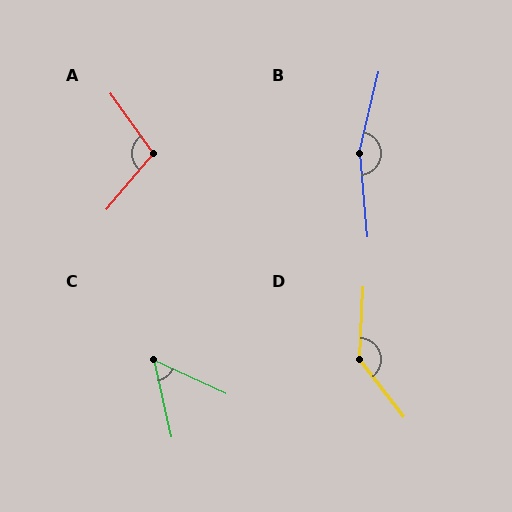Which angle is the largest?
B, at approximately 161 degrees.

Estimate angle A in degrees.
Approximately 104 degrees.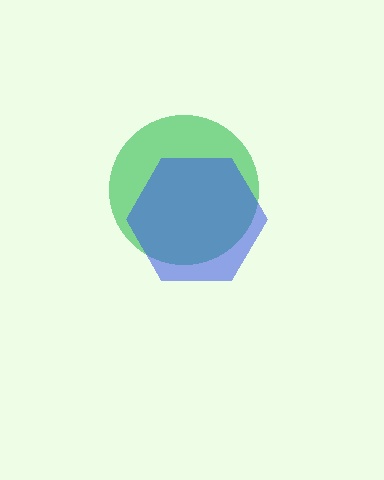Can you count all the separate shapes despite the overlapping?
Yes, there are 2 separate shapes.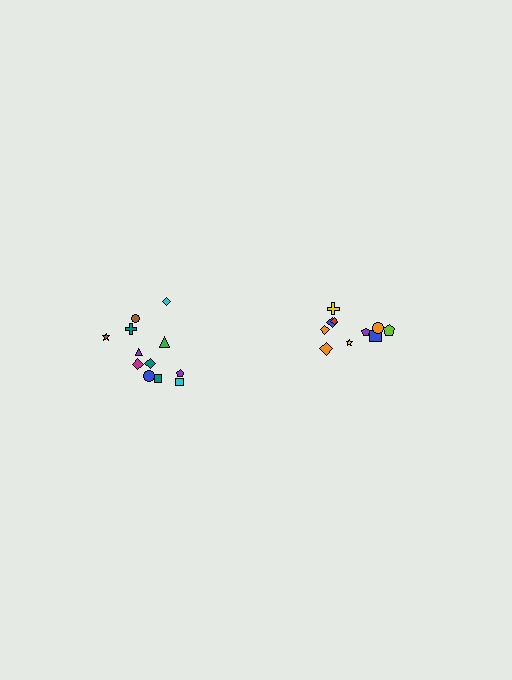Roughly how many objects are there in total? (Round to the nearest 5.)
Roughly 20 objects in total.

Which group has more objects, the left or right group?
The left group.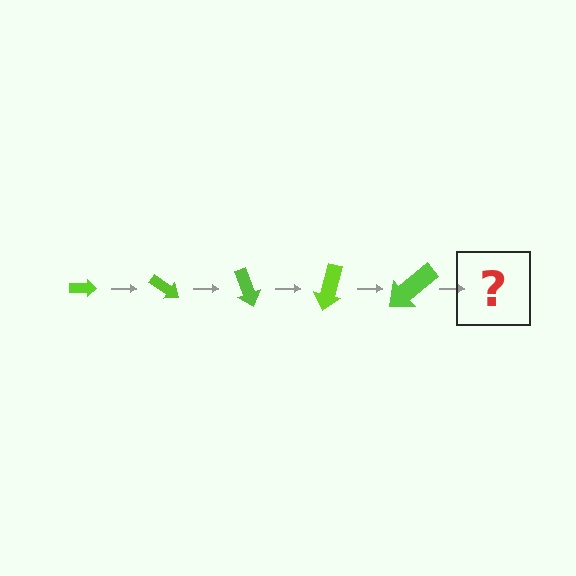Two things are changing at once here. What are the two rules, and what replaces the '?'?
The two rules are that the arrow grows larger each step and it rotates 35 degrees each step. The '?' should be an arrow, larger than the previous one and rotated 175 degrees from the start.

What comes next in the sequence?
The next element should be an arrow, larger than the previous one and rotated 175 degrees from the start.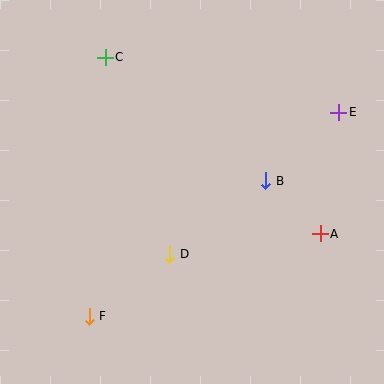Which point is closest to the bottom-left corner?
Point F is closest to the bottom-left corner.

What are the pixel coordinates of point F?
Point F is at (89, 316).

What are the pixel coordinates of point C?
Point C is at (105, 57).